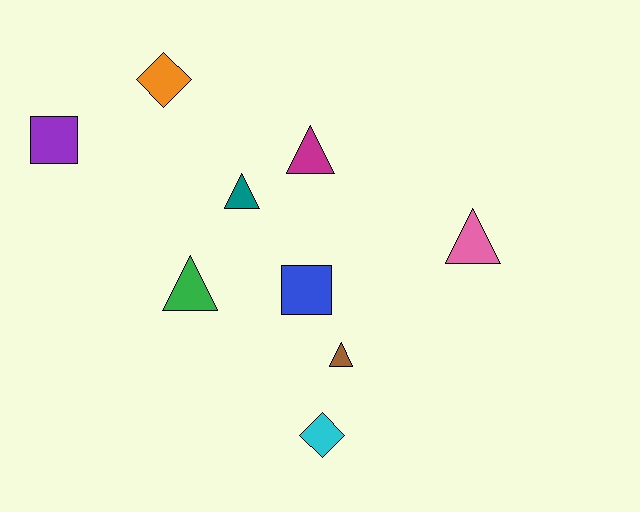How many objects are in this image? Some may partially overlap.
There are 9 objects.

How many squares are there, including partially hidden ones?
There are 2 squares.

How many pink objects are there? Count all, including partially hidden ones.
There is 1 pink object.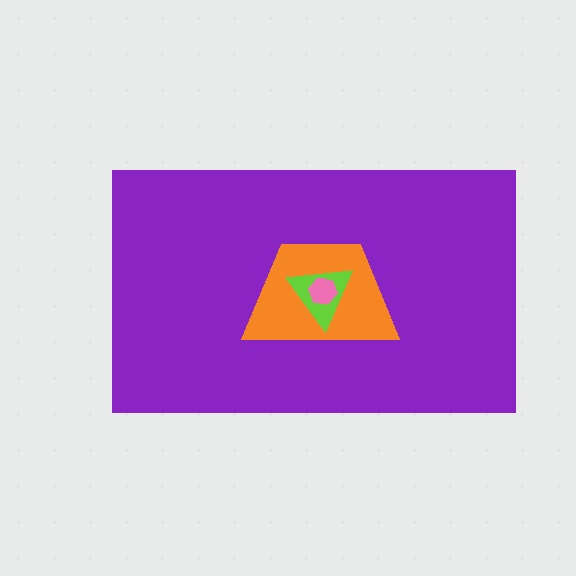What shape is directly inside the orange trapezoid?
The lime triangle.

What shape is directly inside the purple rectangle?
The orange trapezoid.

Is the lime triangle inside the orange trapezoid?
Yes.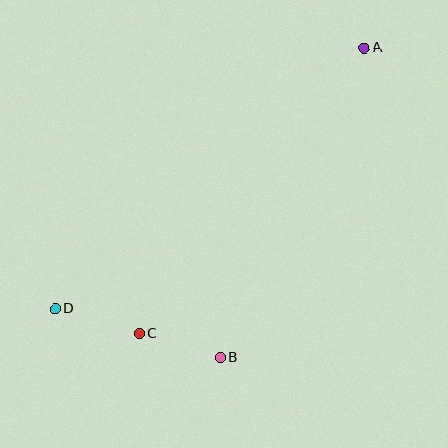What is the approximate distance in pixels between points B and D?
The distance between B and D is approximately 172 pixels.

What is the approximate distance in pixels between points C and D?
The distance between C and D is approximately 88 pixels.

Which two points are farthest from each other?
Points A and D are farthest from each other.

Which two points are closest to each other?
Points B and C are closest to each other.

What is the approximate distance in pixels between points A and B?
The distance between A and B is approximately 342 pixels.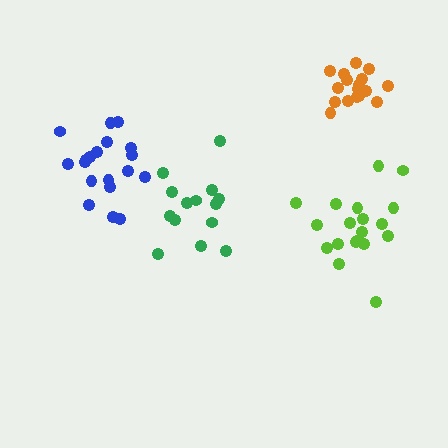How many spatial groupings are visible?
There are 4 spatial groupings.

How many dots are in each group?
Group 1: 17 dots, Group 2: 14 dots, Group 3: 19 dots, Group 4: 19 dots (69 total).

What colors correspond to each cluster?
The clusters are colored: orange, green, lime, blue.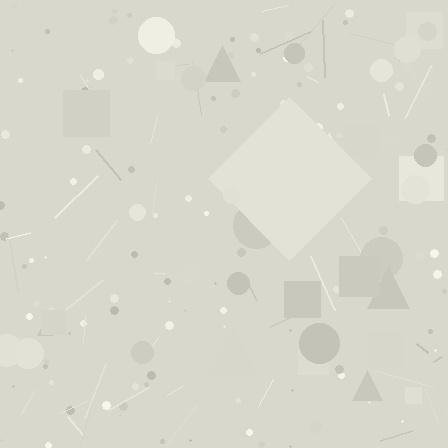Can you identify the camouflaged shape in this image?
The camouflaged shape is a diamond.